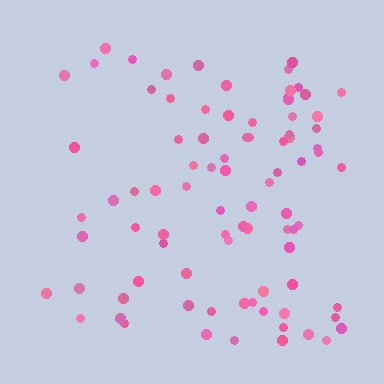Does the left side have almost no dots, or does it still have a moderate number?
Still a moderate number, just noticeably fewer than the right.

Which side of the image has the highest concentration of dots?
The right.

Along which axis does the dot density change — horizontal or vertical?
Horizontal.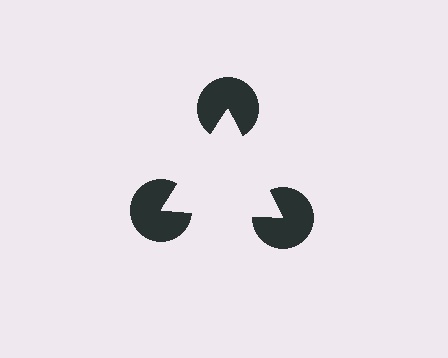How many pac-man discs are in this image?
There are 3 — one at each vertex of the illusory triangle.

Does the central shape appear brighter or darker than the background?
It typically appears slightly brighter than the background, even though no actual brightness change is drawn.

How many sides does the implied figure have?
3 sides.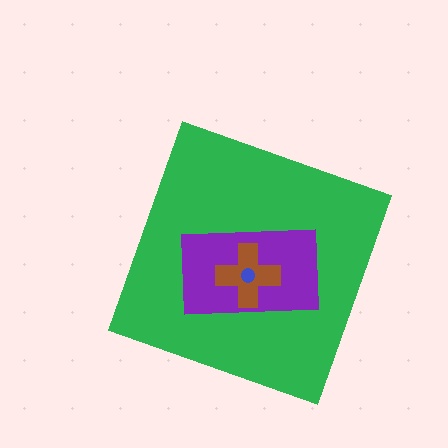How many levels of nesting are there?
4.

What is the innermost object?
The blue circle.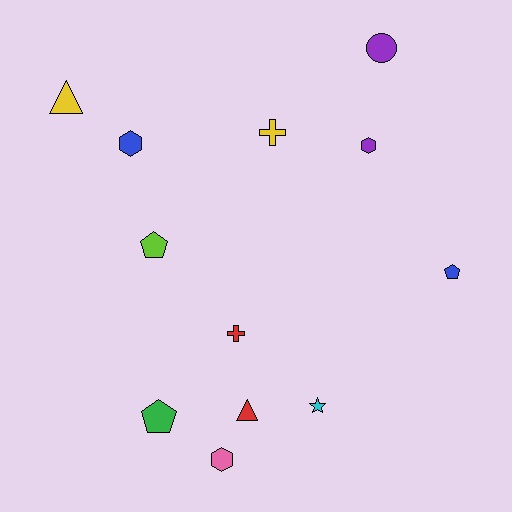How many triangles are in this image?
There are 2 triangles.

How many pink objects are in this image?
There is 1 pink object.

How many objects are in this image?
There are 12 objects.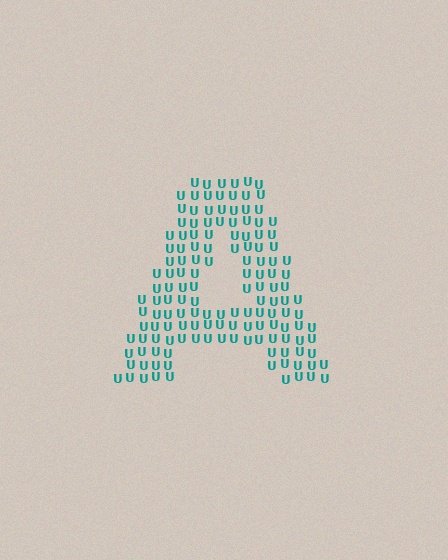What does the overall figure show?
The overall figure shows the letter A.